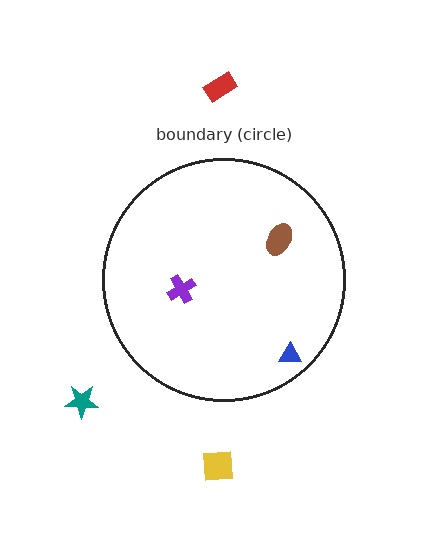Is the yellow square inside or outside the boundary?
Outside.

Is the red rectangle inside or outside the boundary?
Outside.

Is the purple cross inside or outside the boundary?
Inside.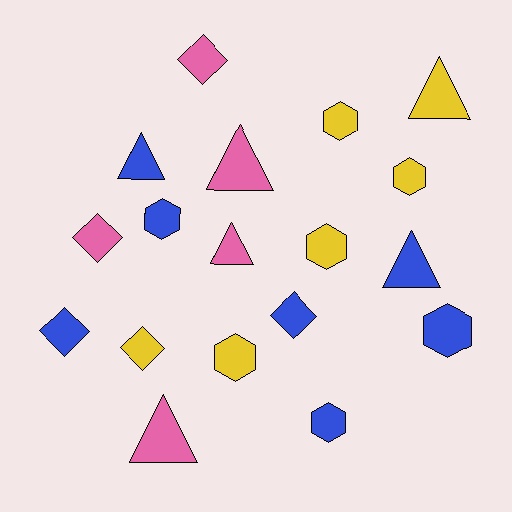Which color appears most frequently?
Blue, with 7 objects.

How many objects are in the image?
There are 18 objects.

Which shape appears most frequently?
Hexagon, with 7 objects.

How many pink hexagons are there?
There are no pink hexagons.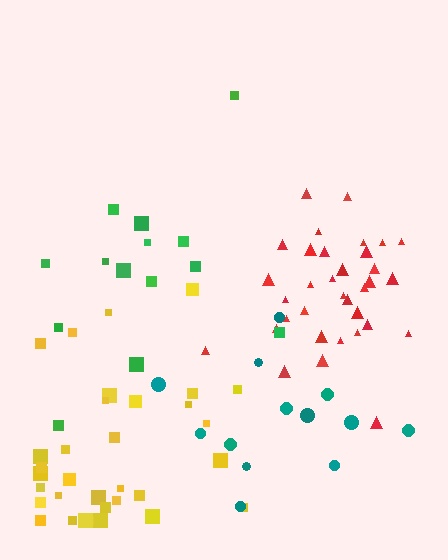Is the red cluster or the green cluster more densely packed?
Red.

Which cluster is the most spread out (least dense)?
Green.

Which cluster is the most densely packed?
Red.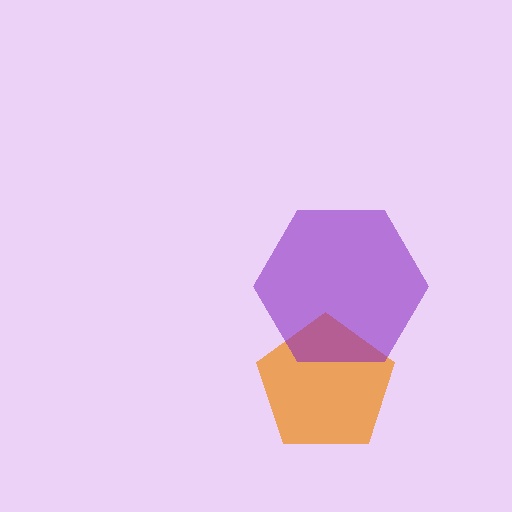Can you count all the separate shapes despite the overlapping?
Yes, there are 2 separate shapes.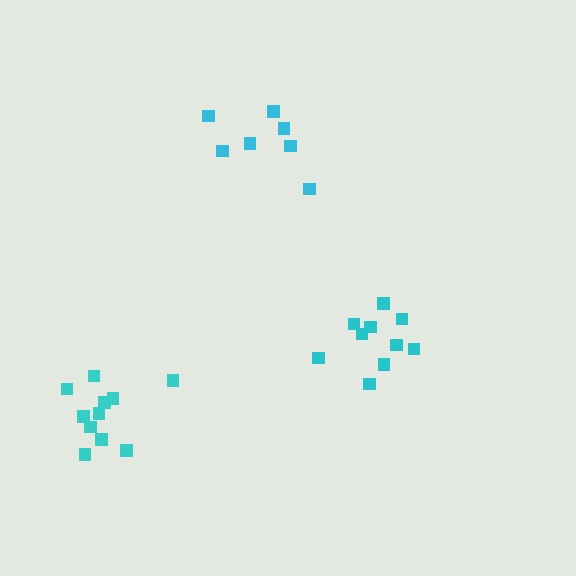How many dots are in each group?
Group 1: 11 dots, Group 2: 7 dots, Group 3: 10 dots (28 total).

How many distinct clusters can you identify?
There are 3 distinct clusters.